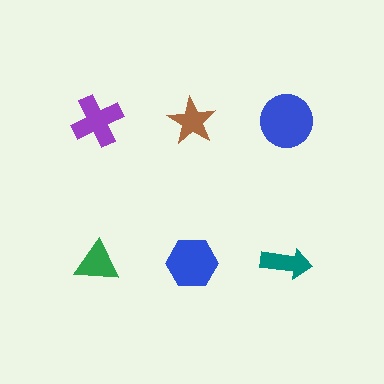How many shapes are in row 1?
3 shapes.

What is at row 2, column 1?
A green triangle.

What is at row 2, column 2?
A blue hexagon.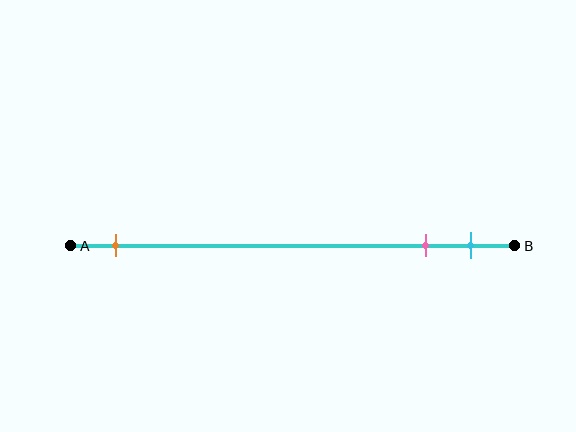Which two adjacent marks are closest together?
The pink and cyan marks are the closest adjacent pair.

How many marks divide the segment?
There are 3 marks dividing the segment.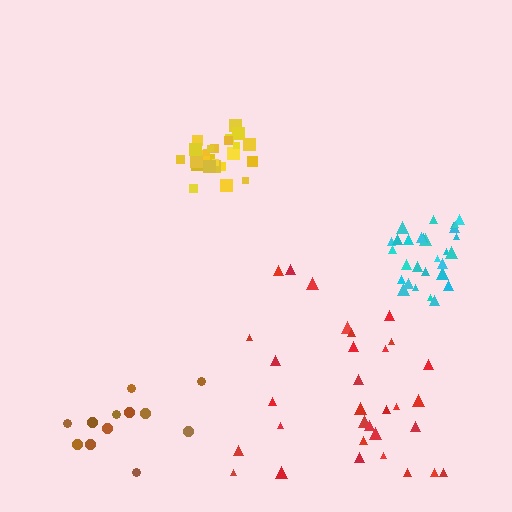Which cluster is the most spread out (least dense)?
Brown.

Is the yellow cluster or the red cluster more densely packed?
Yellow.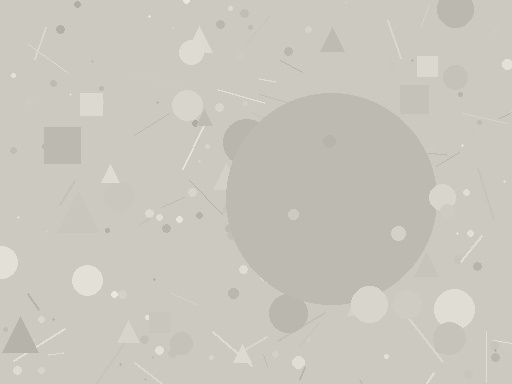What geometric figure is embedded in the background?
A circle is embedded in the background.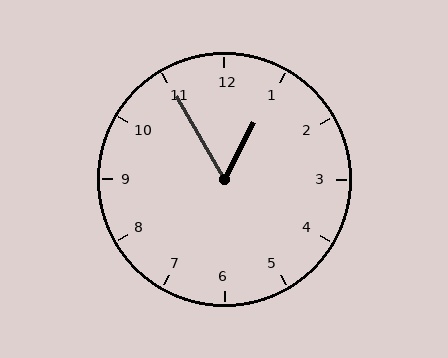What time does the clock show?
12:55.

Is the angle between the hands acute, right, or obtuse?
It is acute.